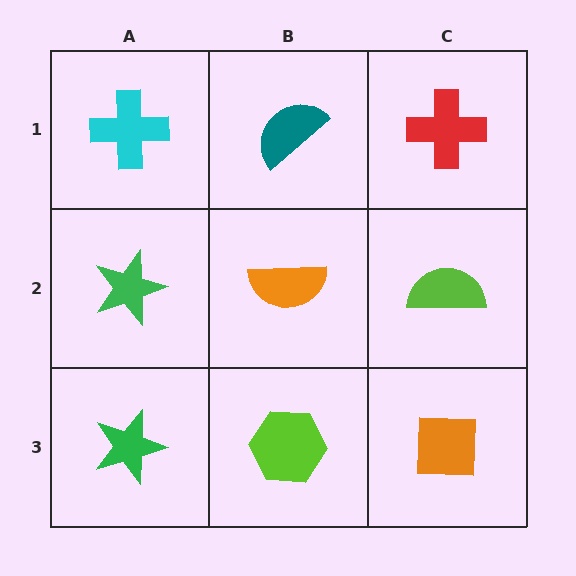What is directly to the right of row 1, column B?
A red cross.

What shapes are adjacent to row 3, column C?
A lime semicircle (row 2, column C), a lime hexagon (row 3, column B).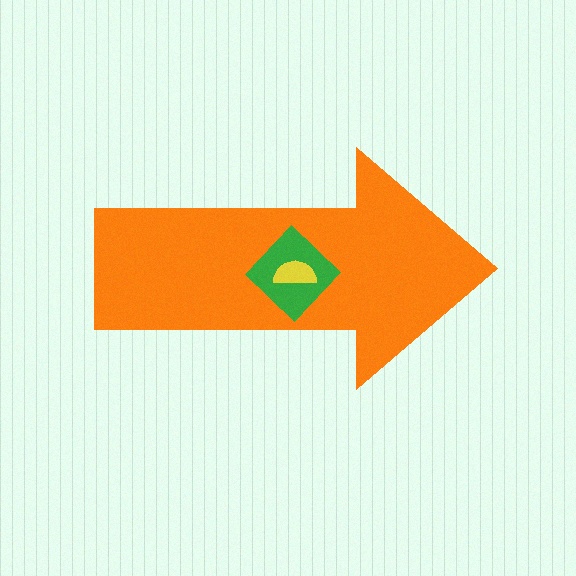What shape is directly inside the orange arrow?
The green diamond.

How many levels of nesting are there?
3.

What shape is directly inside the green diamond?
The yellow semicircle.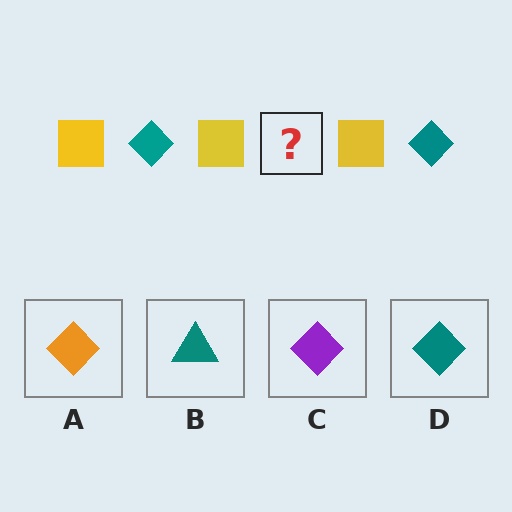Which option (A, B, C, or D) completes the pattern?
D.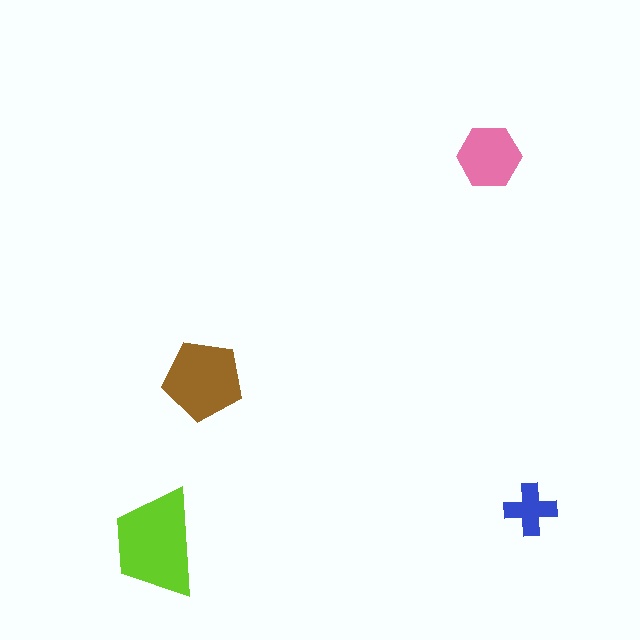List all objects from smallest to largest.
The blue cross, the pink hexagon, the brown pentagon, the lime trapezoid.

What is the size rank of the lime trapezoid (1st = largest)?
1st.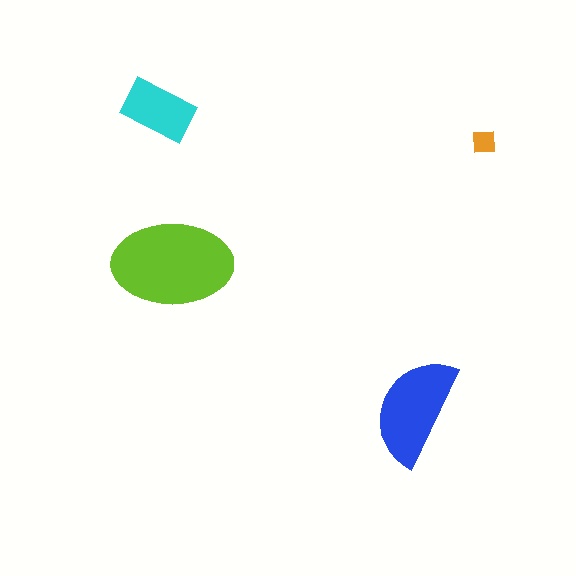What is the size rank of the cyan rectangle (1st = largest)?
3rd.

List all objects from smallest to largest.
The orange square, the cyan rectangle, the blue semicircle, the lime ellipse.